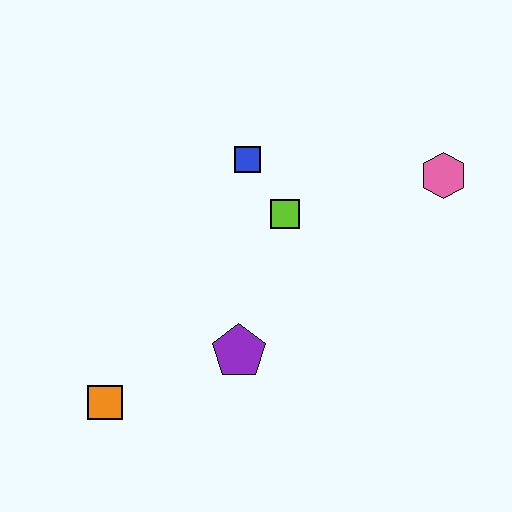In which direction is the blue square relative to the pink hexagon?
The blue square is to the left of the pink hexagon.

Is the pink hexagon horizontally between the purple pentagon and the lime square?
No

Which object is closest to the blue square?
The lime square is closest to the blue square.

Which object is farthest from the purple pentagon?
The pink hexagon is farthest from the purple pentagon.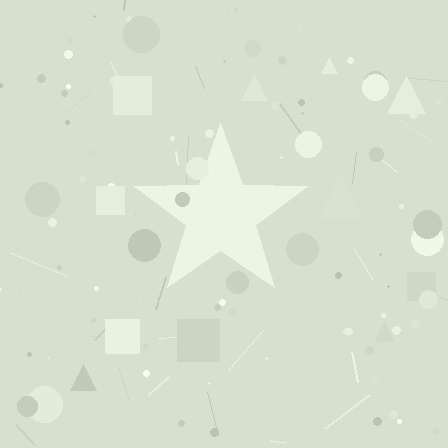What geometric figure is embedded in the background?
A star is embedded in the background.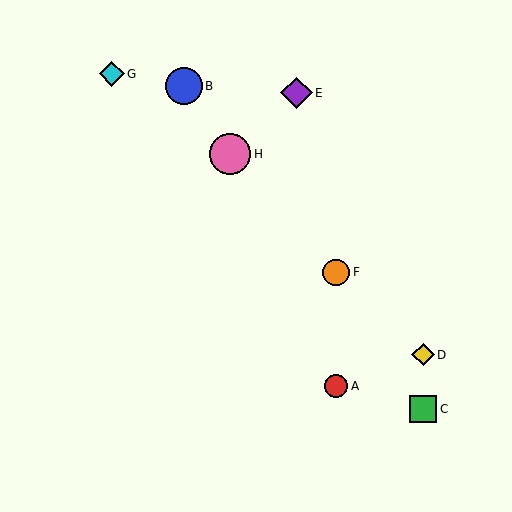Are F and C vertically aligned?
No, F is at x≈336 and C is at x≈423.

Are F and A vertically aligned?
Yes, both are at x≈336.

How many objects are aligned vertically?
2 objects (A, F) are aligned vertically.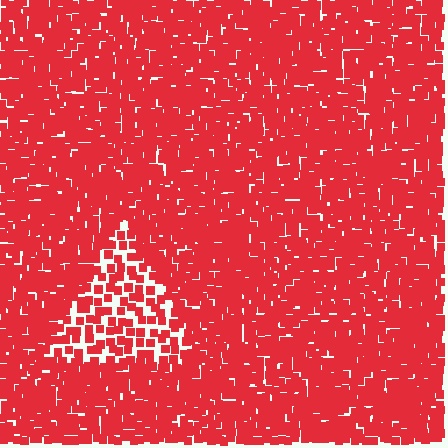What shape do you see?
I see a triangle.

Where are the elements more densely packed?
The elements are more densely packed outside the triangle boundary.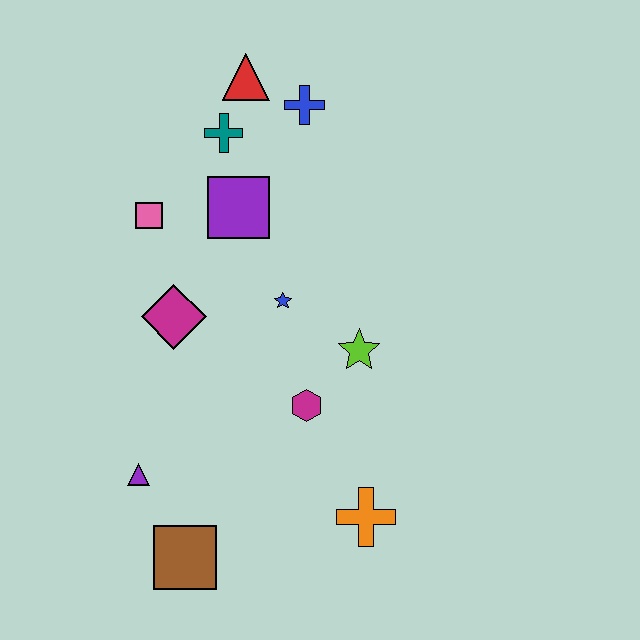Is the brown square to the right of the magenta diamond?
Yes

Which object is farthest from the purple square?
The brown square is farthest from the purple square.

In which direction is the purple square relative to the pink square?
The purple square is to the right of the pink square.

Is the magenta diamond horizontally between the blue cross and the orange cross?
No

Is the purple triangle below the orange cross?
No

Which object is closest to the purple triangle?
The brown square is closest to the purple triangle.